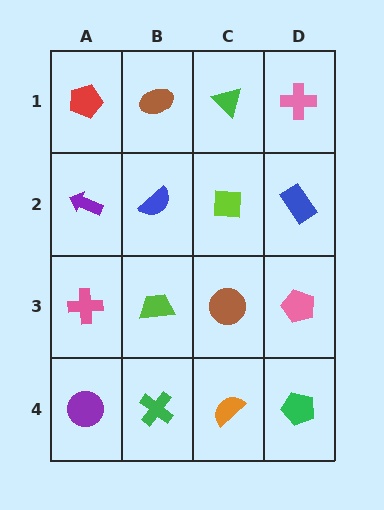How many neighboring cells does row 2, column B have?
4.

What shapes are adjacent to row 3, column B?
A blue semicircle (row 2, column B), a green cross (row 4, column B), a pink cross (row 3, column A), a brown circle (row 3, column C).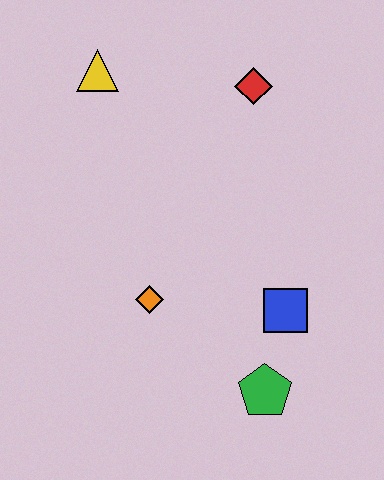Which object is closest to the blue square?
The green pentagon is closest to the blue square.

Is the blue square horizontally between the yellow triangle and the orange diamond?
No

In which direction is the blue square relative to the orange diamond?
The blue square is to the right of the orange diamond.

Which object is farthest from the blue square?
The yellow triangle is farthest from the blue square.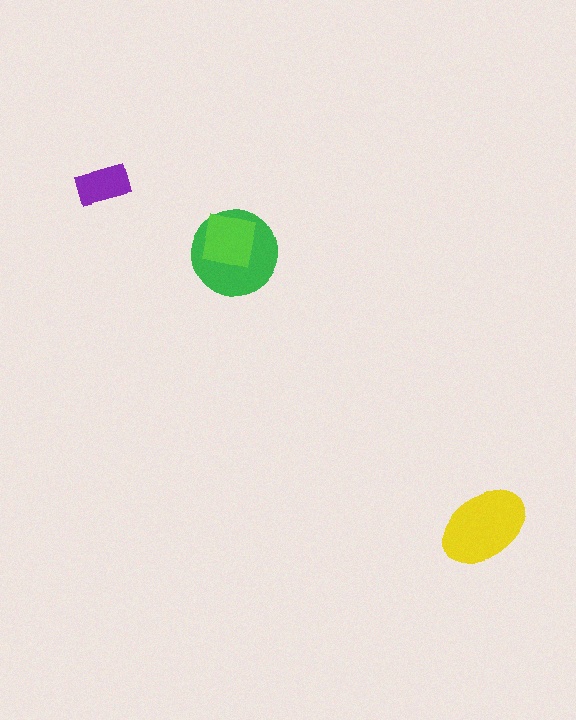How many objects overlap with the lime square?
1 object overlaps with the lime square.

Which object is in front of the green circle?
The lime square is in front of the green circle.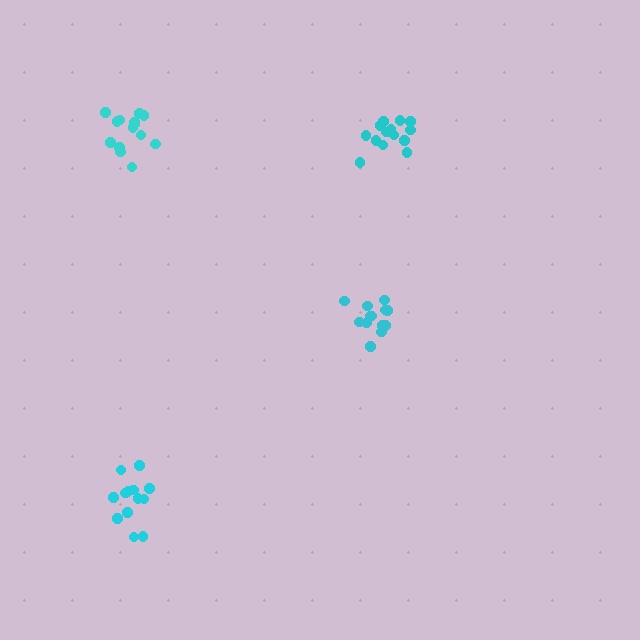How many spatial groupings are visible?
There are 4 spatial groupings.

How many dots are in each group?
Group 1: 13 dots, Group 2: 13 dots, Group 3: 16 dots, Group 4: 14 dots (56 total).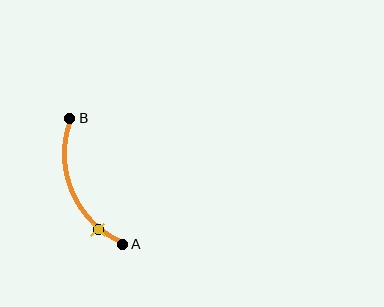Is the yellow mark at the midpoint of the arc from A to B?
No. The yellow mark lies on the arc but is closer to endpoint A. The arc midpoint would be at the point on the curve equidistant along the arc from both A and B.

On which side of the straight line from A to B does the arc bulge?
The arc bulges to the left of the straight line connecting A and B.